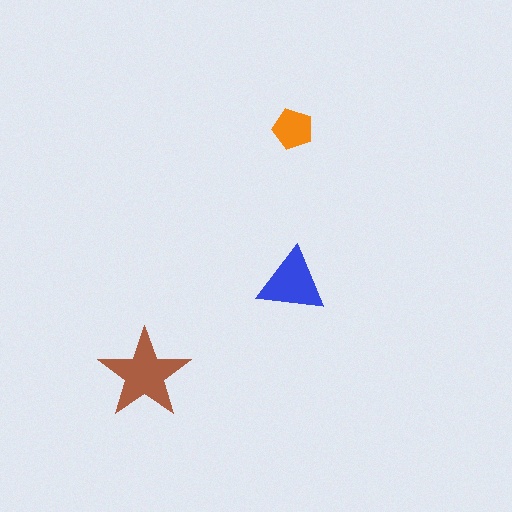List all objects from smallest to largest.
The orange pentagon, the blue triangle, the brown star.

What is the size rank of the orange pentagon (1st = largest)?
3rd.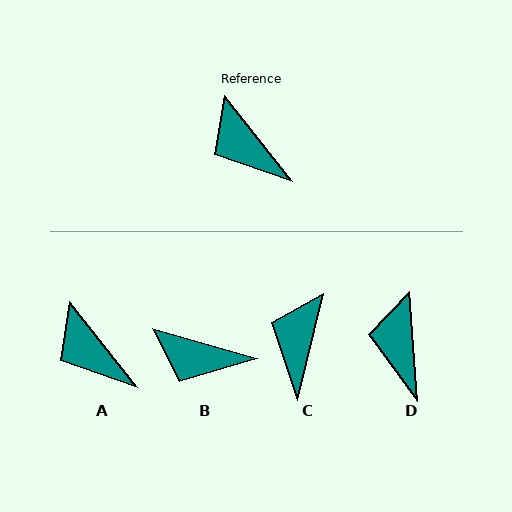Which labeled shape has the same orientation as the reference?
A.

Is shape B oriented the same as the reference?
No, it is off by about 36 degrees.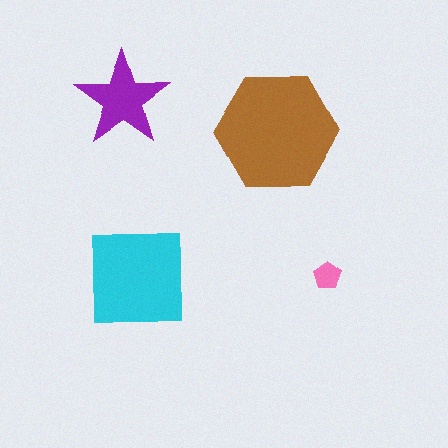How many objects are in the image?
There are 4 objects in the image.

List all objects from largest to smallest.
The brown hexagon, the cyan square, the purple star, the pink pentagon.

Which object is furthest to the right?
The pink pentagon is rightmost.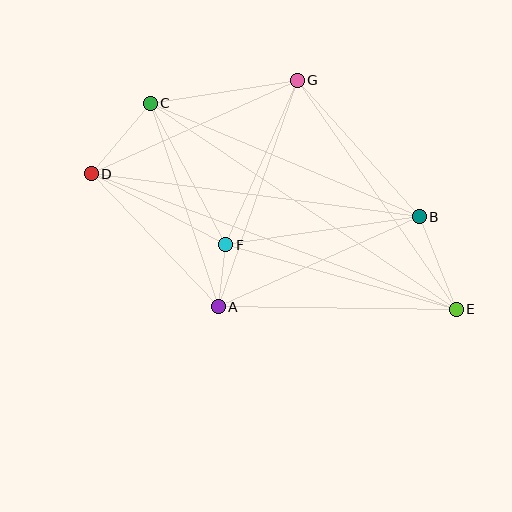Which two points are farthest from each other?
Points D and E are farthest from each other.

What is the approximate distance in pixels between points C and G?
The distance between C and G is approximately 149 pixels.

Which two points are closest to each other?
Points A and F are closest to each other.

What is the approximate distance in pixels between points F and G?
The distance between F and G is approximately 179 pixels.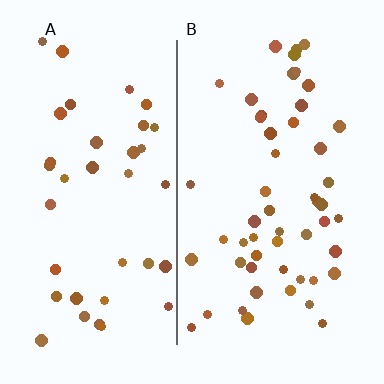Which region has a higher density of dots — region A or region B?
B (the right).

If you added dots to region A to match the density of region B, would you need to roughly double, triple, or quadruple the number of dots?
Approximately double.